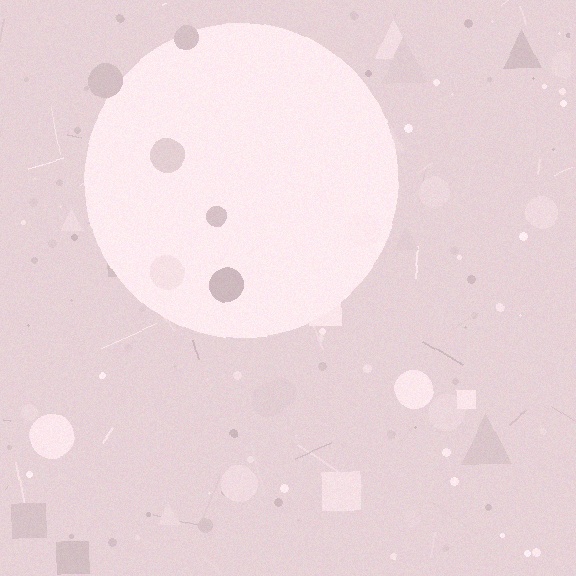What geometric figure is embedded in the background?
A circle is embedded in the background.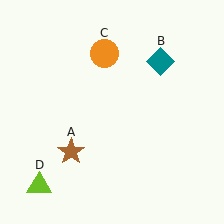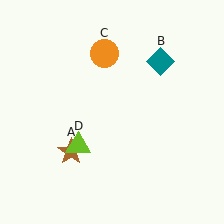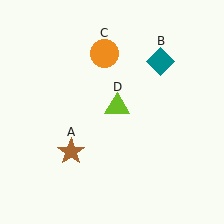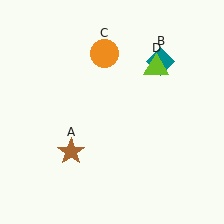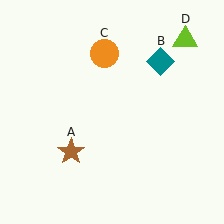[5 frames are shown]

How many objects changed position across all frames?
1 object changed position: lime triangle (object D).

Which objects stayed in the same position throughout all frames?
Brown star (object A) and teal diamond (object B) and orange circle (object C) remained stationary.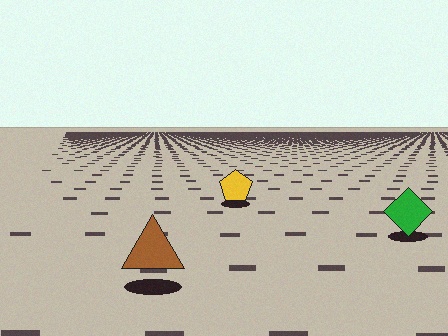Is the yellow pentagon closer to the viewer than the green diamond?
No. The green diamond is closer — you can tell from the texture gradient: the ground texture is coarser near it.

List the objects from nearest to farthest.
From nearest to farthest: the brown triangle, the green diamond, the yellow pentagon.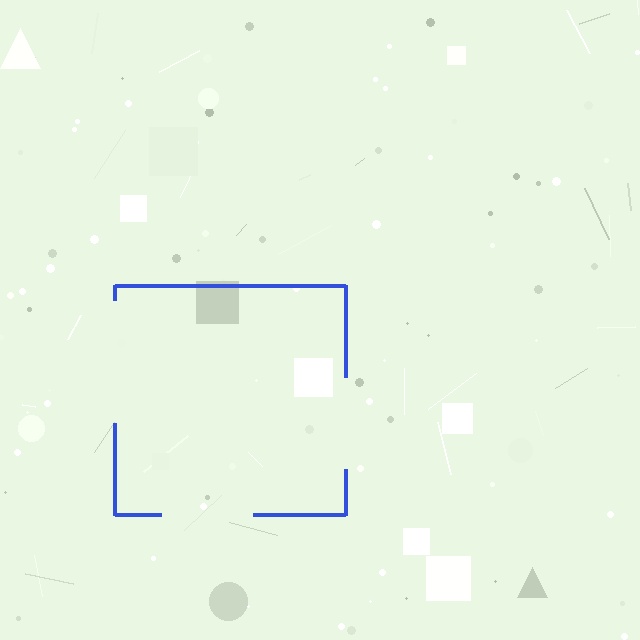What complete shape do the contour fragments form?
The contour fragments form a square.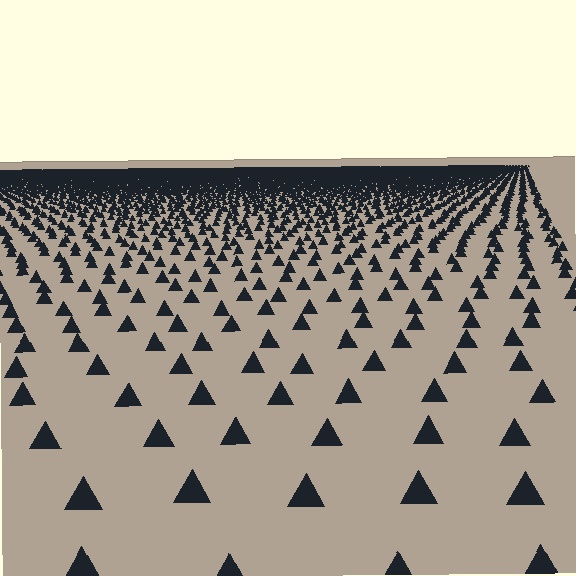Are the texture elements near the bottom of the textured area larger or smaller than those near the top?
Larger. Near the bottom, elements are closer to the viewer and appear at a bigger on-screen size.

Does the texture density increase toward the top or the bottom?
Density increases toward the top.